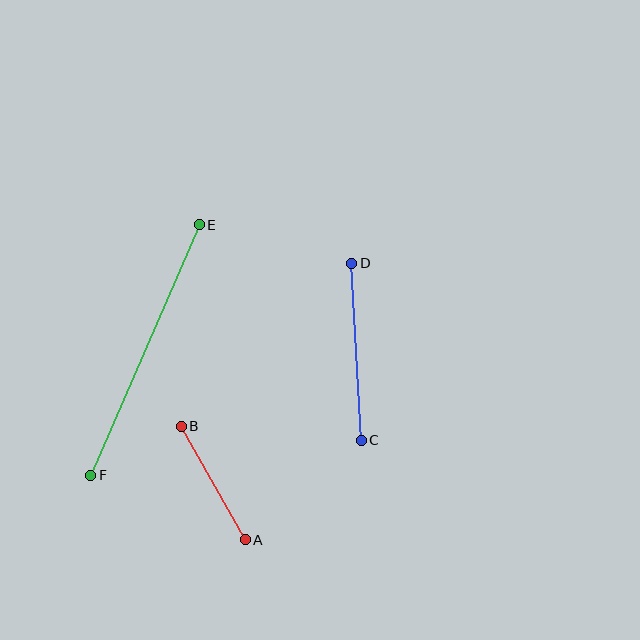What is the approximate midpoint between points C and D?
The midpoint is at approximately (357, 352) pixels.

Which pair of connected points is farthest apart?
Points E and F are farthest apart.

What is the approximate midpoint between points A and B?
The midpoint is at approximately (213, 483) pixels.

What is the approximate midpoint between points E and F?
The midpoint is at approximately (145, 350) pixels.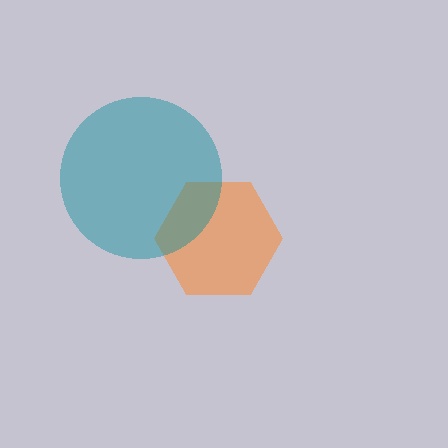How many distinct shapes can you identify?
There are 2 distinct shapes: an orange hexagon, a teal circle.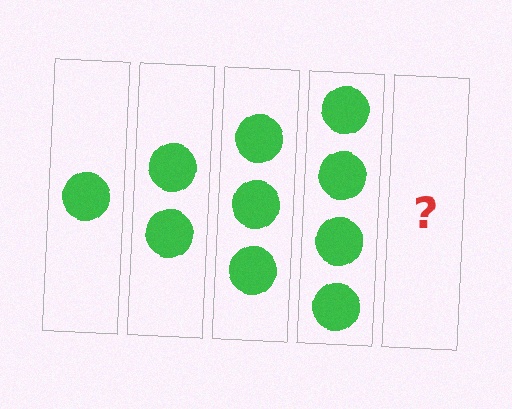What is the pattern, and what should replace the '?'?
The pattern is that each step adds one more circle. The '?' should be 5 circles.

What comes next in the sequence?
The next element should be 5 circles.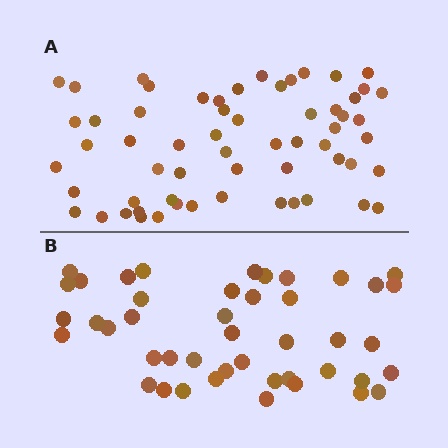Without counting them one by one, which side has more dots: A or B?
Region A (the top region) has more dots.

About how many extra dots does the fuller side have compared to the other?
Region A has approximately 15 more dots than region B.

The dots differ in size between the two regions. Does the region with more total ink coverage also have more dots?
No. Region B has more total ink coverage because its dots are larger, but region A actually contains more individual dots. Total area can be misleading — the number of items is what matters here.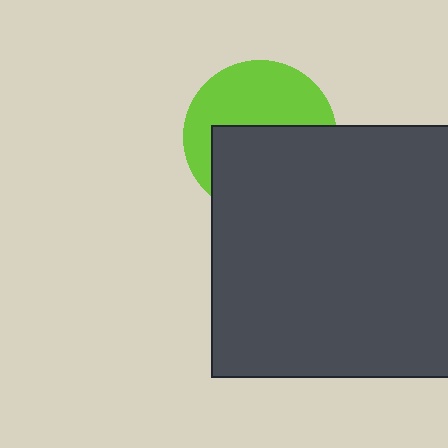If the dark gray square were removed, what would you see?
You would see the complete lime circle.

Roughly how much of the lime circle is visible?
About half of it is visible (roughly 49%).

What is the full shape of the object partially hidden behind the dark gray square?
The partially hidden object is a lime circle.